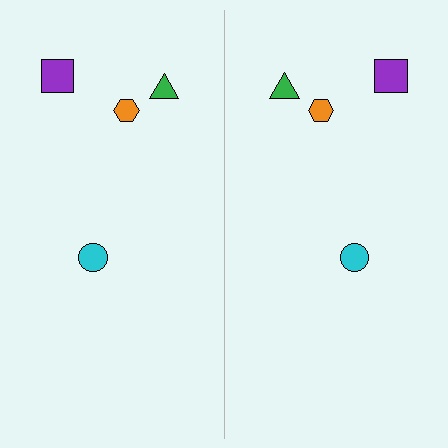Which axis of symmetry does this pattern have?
The pattern has a vertical axis of symmetry running through the center of the image.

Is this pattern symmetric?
Yes, this pattern has bilateral (reflection) symmetry.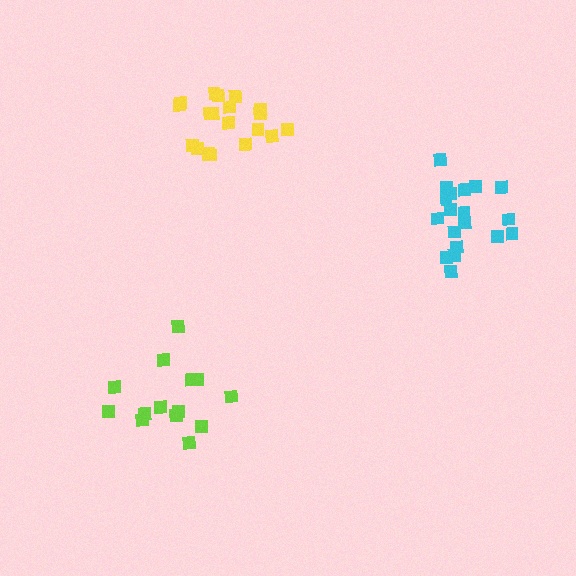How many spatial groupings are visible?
There are 3 spatial groupings.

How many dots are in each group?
Group 1: 14 dots, Group 2: 19 dots, Group 3: 19 dots (52 total).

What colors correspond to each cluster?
The clusters are colored: lime, yellow, cyan.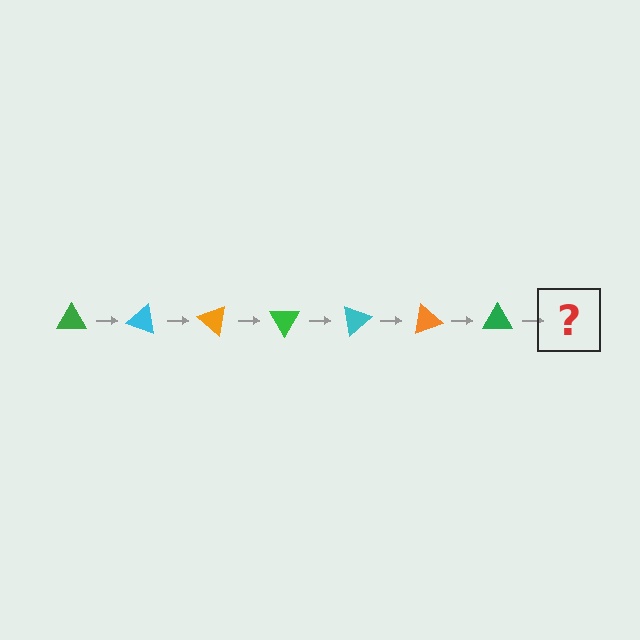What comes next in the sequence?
The next element should be a cyan triangle, rotated 140 degrees from the start.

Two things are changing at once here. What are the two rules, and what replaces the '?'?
The two rules are that it rotates 20 degrees each step and the color cycles through green, cyan, and orange. The '?' should be a cyan triangle, rotated 140 degrees from the start.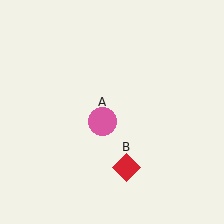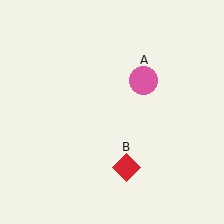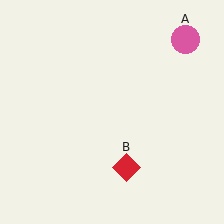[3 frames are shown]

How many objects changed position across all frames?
1 object changed position: pink circle (object A).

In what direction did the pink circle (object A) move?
The pink circle (object A) moved up and to the right.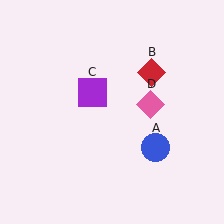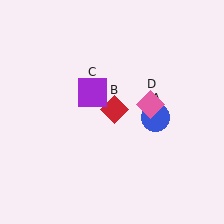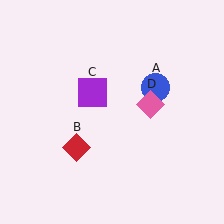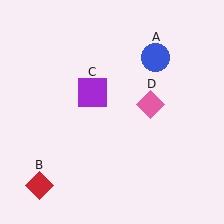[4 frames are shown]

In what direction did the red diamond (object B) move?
The red diamond (object B) moved down and to the left.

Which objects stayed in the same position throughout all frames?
Purple square (object C) and pink diamond (object D) remained stationary.